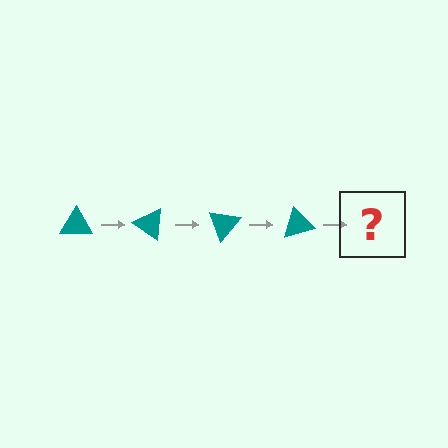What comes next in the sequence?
The next element should be a teal triangle rotated 140 degrees.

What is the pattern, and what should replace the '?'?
The pattern is that the triangle rotates 35 degrees each step. The '?' should be a teal triangle rotated 140 degrees.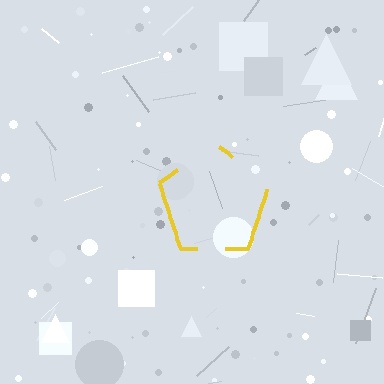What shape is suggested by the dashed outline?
The dashed outline suggests a pentagon.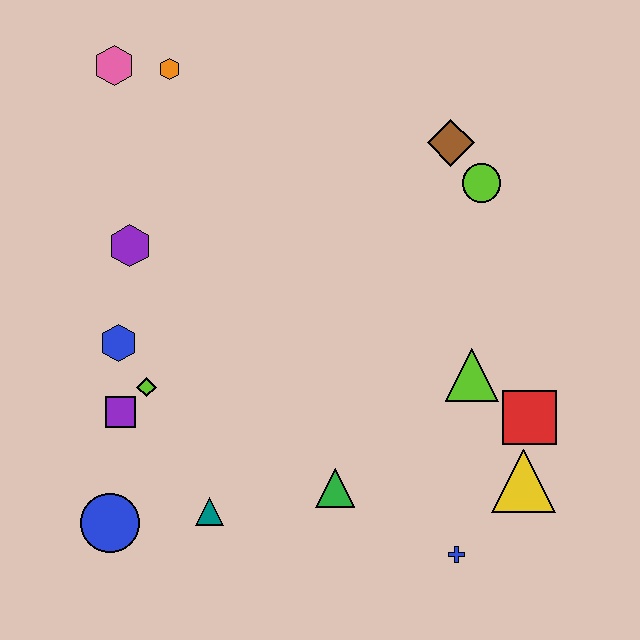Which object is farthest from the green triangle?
The pink hexagon is farthest from the green triangle.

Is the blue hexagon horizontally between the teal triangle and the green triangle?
No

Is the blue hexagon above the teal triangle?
Yes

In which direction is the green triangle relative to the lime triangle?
The green triangle is to the left of the lime triangle.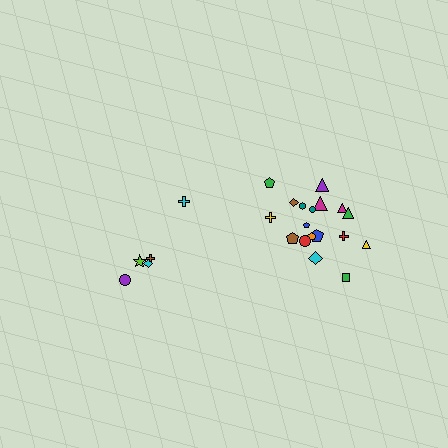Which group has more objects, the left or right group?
The right group.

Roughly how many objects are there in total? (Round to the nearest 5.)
Roughly 25 objects in total.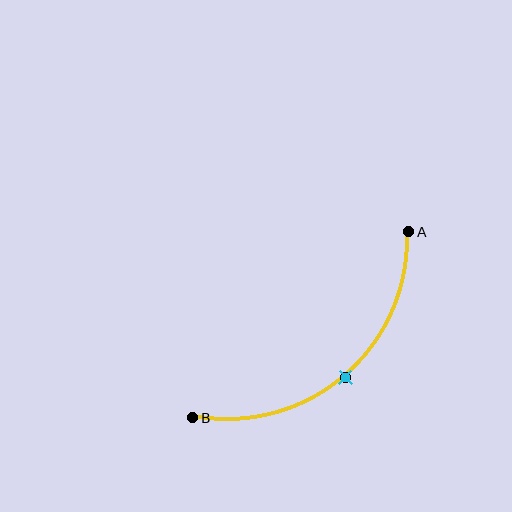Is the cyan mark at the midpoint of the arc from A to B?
Yes. The cyan mark lies on the arc at equal arc-length from both A and B — it is the arc midpoint.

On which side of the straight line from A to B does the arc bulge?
The arc bulges below and to the right of the straight line connecting A and B.